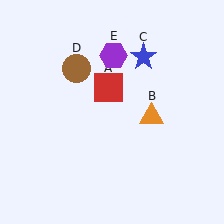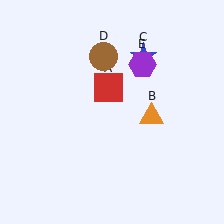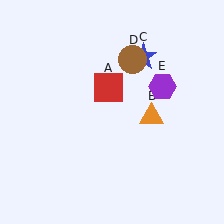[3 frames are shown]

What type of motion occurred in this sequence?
The brown circle (object D), purple hexagon (object E) rotated clockwise around the center of the scene.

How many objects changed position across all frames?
2 objects changed position: brown circle (object D), purple hexagon (object E).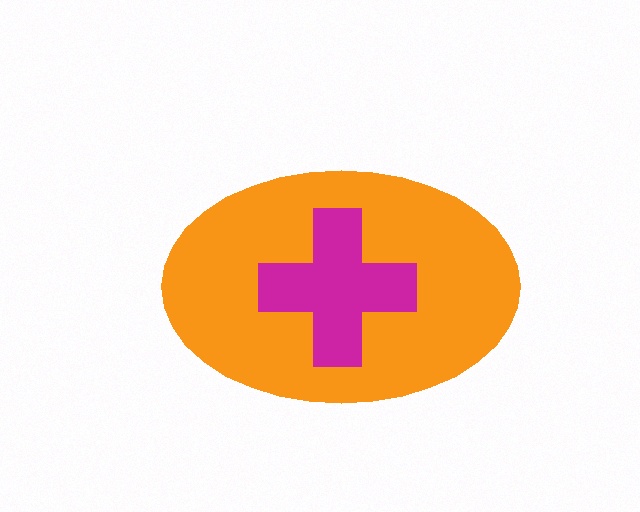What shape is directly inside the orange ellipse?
The magenta cross.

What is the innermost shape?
The magenta cross.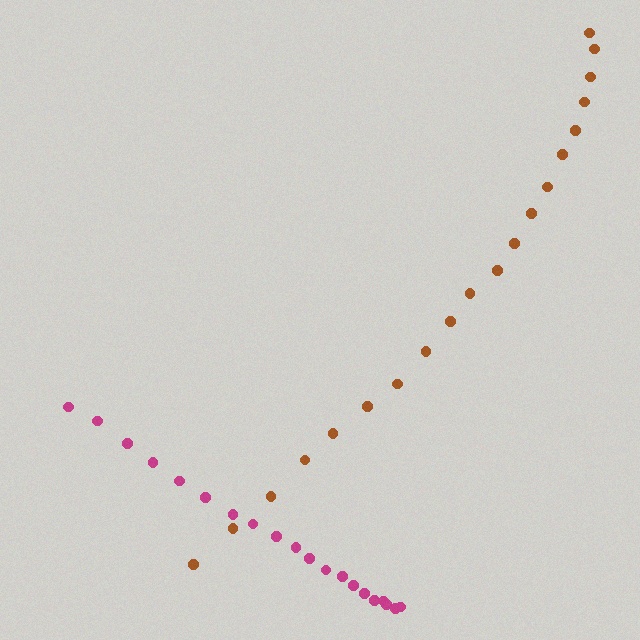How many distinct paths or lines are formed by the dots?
There are 2 distinct paths.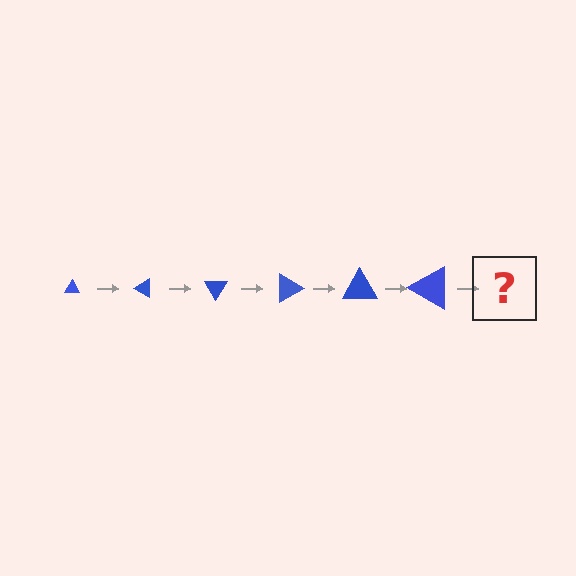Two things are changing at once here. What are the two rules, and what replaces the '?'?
The two rules are that the triangle grows larger each step and it rotates 30 degrees each step. The '?' should be a triangle, larger than the previous one and rotated 180 degrees from the start.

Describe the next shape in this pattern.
It should be a triangle, larger than the previous one and rotated 180 degrees from the start.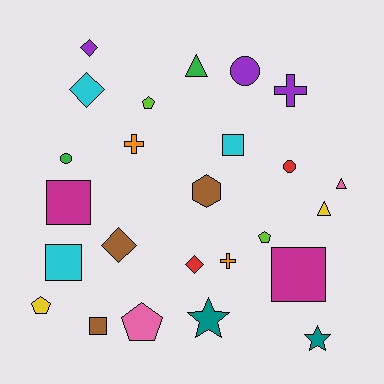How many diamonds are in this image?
There are 4 diamonds.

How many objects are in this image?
There are 25 objects.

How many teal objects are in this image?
There are 2 teal objects.